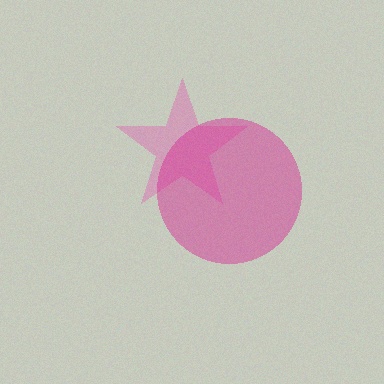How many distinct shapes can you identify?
There are 2 distinct shapes: a pink star, a magenta circle.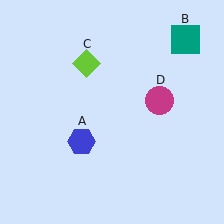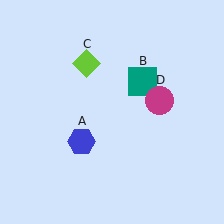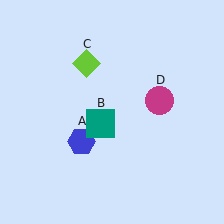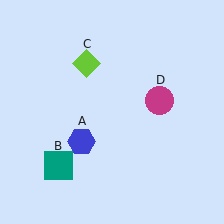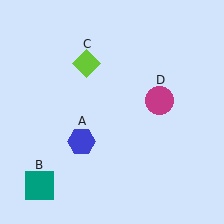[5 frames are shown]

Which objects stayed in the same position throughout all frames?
Blue hexagon (object A) and lime diamond (object C) and magenta circle (object D) remained stationary.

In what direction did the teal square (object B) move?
The teal square (object B) moved down and to the left.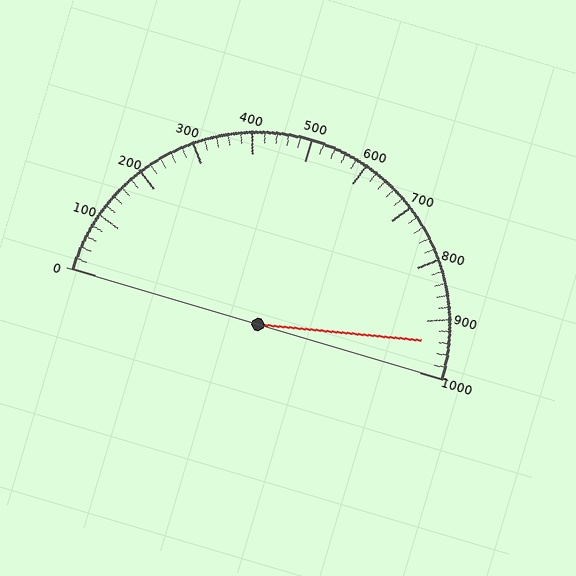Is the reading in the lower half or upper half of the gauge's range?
The reading is in the upper half of the range (0 to 1000).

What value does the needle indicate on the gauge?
The needle indicates approximately 940.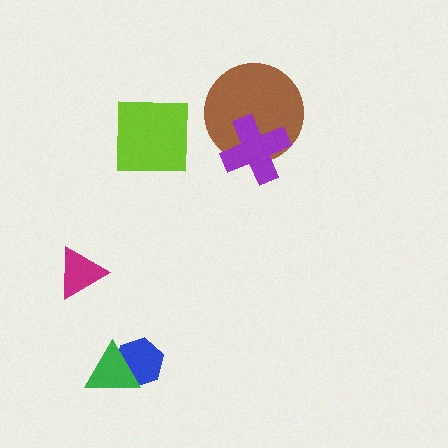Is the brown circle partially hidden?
Yes, it is partially covered by another shape.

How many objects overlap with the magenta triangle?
0 objects overlap with the magenta triangle.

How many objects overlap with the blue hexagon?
1 object overlaps with the blue hexagon.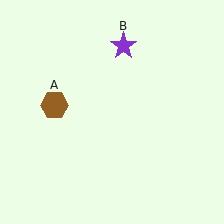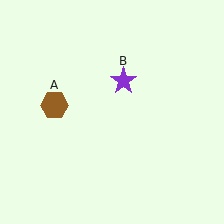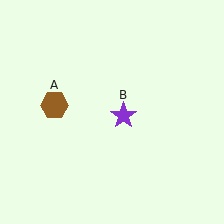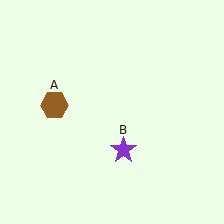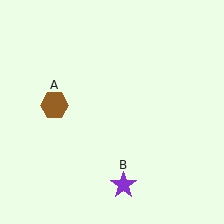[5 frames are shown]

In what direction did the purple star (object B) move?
The purple star (object B) moved down.